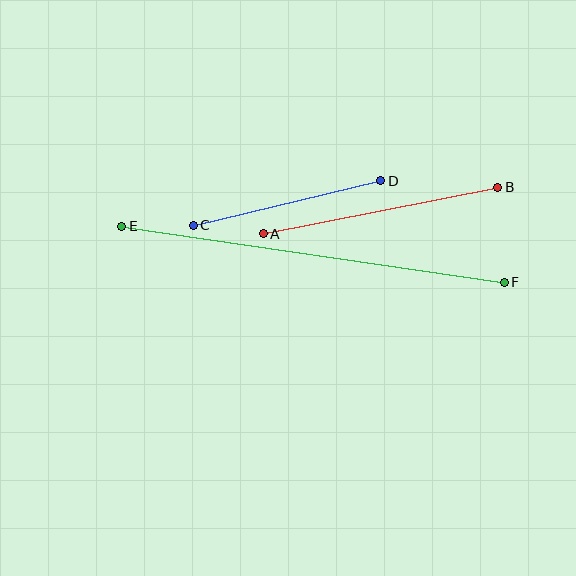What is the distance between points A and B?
The distance is approximately 239 pixels.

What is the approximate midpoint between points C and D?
The midpoint is at approximately (287, 203) pixels.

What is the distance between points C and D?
The distance is approximately 192 pixels.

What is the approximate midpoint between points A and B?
The midpoint is at approximately (380, 211) pixels.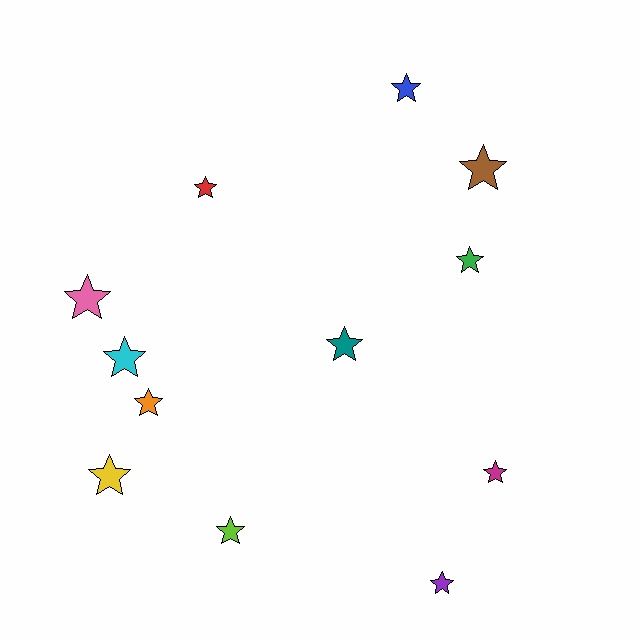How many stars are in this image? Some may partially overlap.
There are 12 stars.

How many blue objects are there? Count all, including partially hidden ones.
There is 1 blue object.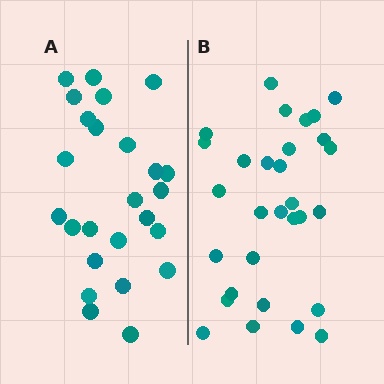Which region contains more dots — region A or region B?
Region B (the right region) has more dots.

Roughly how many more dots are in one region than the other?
Region B has about 5 more dots than region A.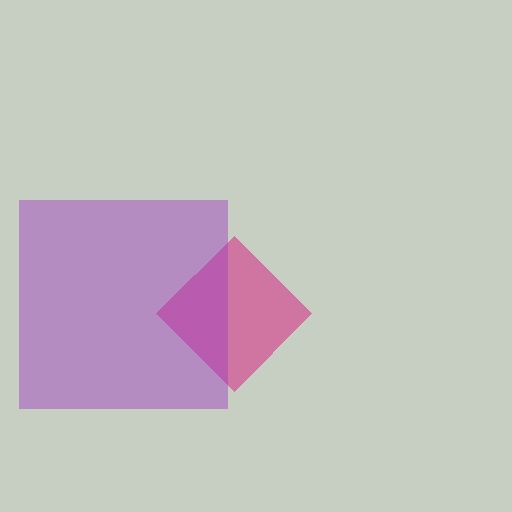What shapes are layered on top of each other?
The layered shapes are: a magenta diamond, a purple square.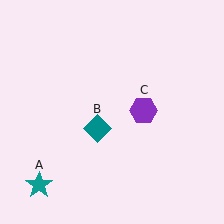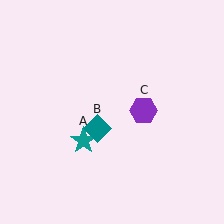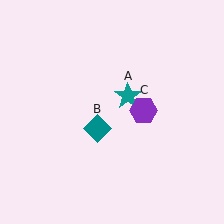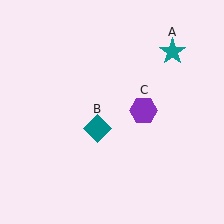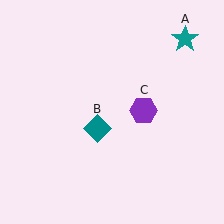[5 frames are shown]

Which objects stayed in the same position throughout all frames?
Teal diamond (object B) and purple hexagon (object C) remained stationary.